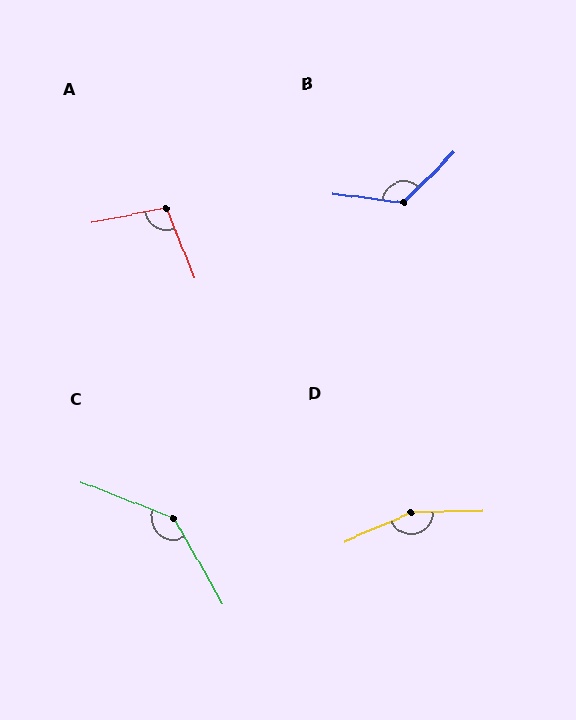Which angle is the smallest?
A, at approximately 101 degrees.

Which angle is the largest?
D, at approximately 158 degrees.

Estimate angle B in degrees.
Approximately 128 degrees.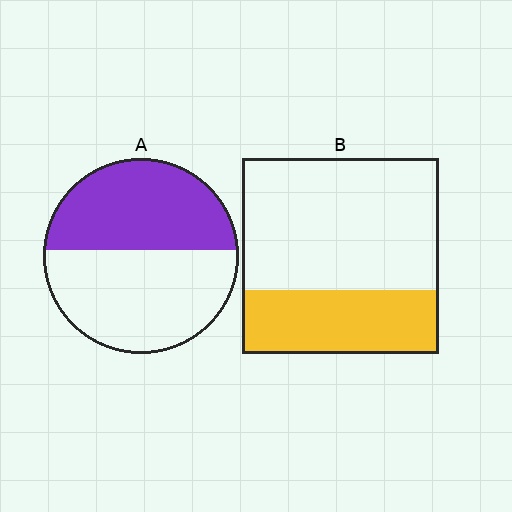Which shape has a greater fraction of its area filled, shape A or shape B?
Shape A.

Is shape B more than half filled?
No.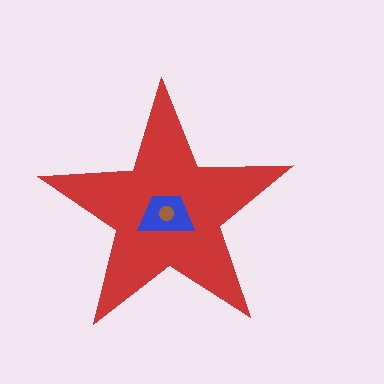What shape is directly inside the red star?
The blue trapezoid.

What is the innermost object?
The brown circle.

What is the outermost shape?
The red star.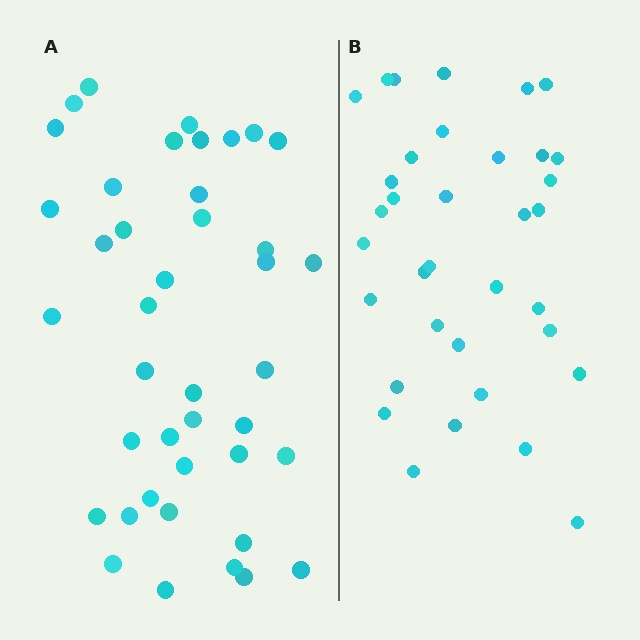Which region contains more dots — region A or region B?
Region A (the left region) has more dots.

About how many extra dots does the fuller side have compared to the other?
Region A has about 6 more dots than region B.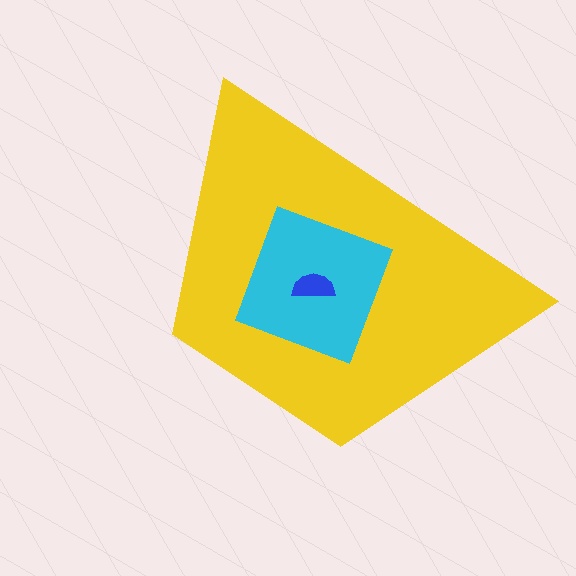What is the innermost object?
The blue semicircle.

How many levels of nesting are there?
3.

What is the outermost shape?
The yellow trapezoid.